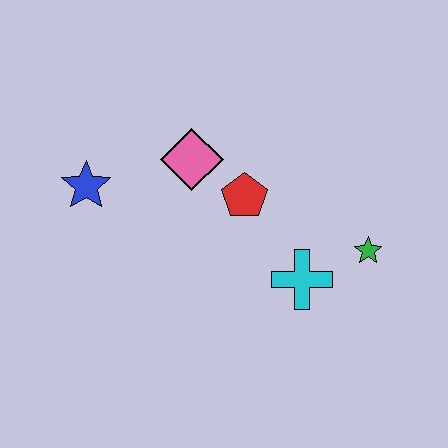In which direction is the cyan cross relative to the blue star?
The cyan cross is to the right of the blue star.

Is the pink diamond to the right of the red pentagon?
No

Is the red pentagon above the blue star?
No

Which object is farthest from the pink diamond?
The green star is farthest from the pink diamond.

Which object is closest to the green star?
The cyan cross is closest to the green star.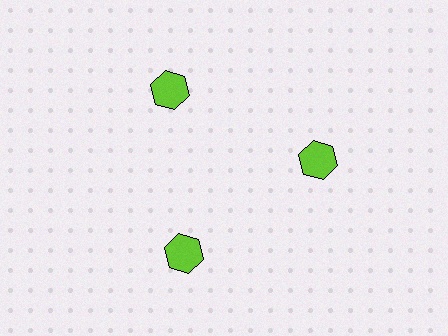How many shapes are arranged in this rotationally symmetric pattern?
There are 3 shapes, arranged in 3 groups of 1.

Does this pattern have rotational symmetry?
Yes, this pattern has 3-fold rotational symmetry. It looks the same after rotating 120 degrees around the center.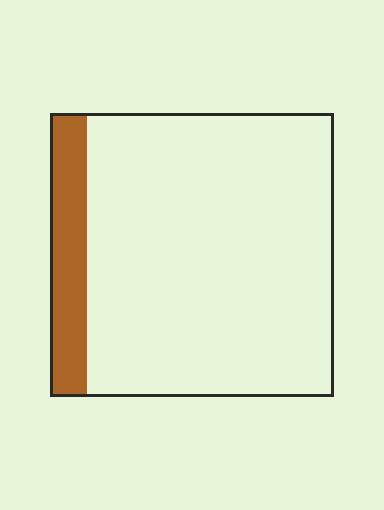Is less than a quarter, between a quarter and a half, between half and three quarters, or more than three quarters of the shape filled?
Less than a quarter.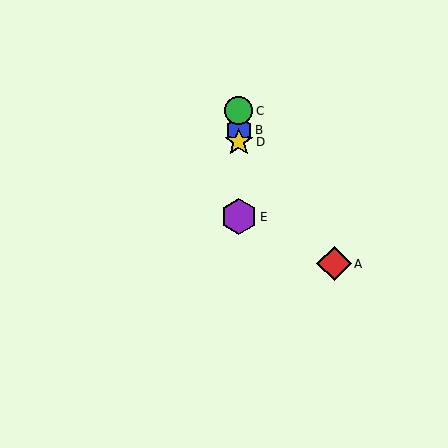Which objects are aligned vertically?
Objects B, C, D, E are aligned vertically.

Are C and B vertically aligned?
Yes, both are at x≈239.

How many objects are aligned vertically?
4 objects (B, C, D, E) are aligned vertically.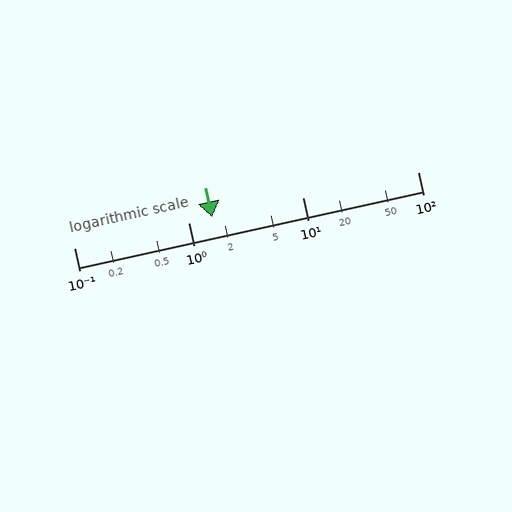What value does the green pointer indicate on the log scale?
The pointer indicates approximately 1.6.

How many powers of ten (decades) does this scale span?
The scale spans 3 decades, from 0.1 to 100.